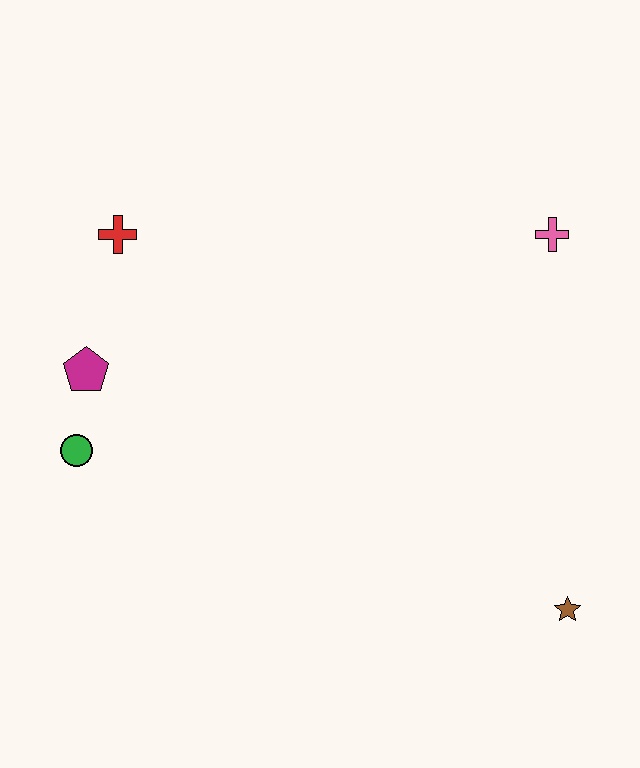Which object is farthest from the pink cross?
The green circle is farthest from the pink cross.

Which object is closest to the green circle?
The magenta pentagon is closest to the green circle.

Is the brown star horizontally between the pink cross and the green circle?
No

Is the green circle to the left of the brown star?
Yes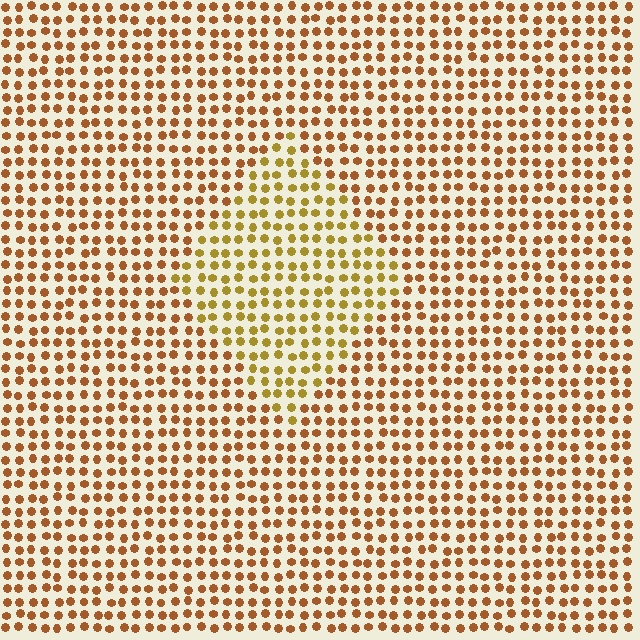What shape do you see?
I see a diamond.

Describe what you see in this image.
The image is filled with small brown elements in a uniform arrangement. A diamond-shaped region is visible where the elements are tinted to a slightly different hue, forming a subtle color boundary.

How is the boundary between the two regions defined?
The boundary is defined purely by a slight shift in hue (about 27 degrees). Spacing, size, and orientation are identical on both sides.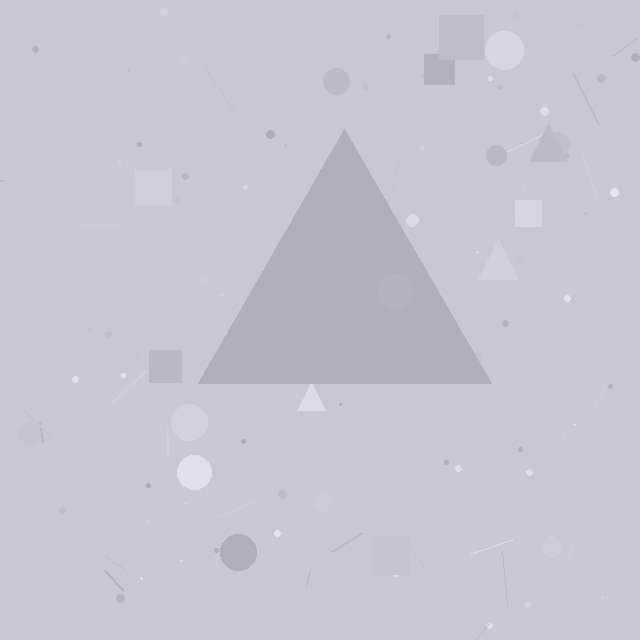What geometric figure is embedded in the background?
A triangle is embedded in the background.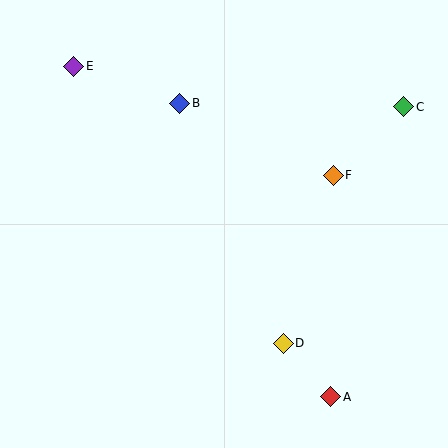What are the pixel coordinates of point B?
Point B is at (180, 103).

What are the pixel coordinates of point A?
Point A is at (331, 397).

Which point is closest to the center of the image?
Point F at (333, 175) is closest to the center.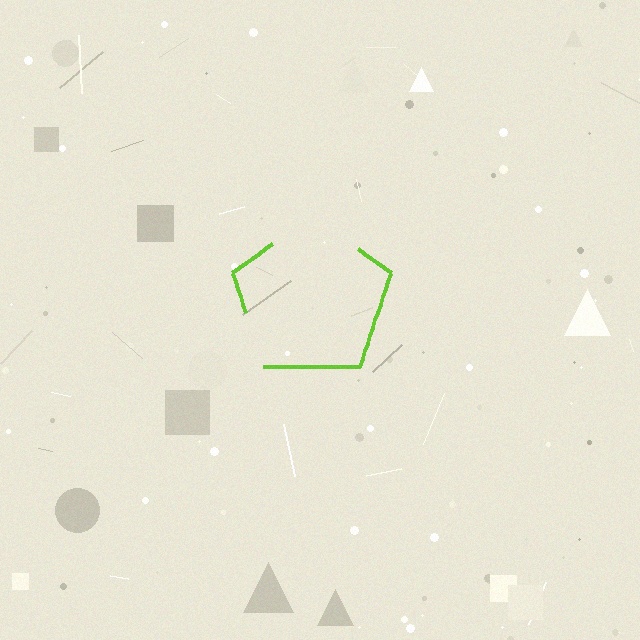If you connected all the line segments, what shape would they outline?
They would outline a pentagon.